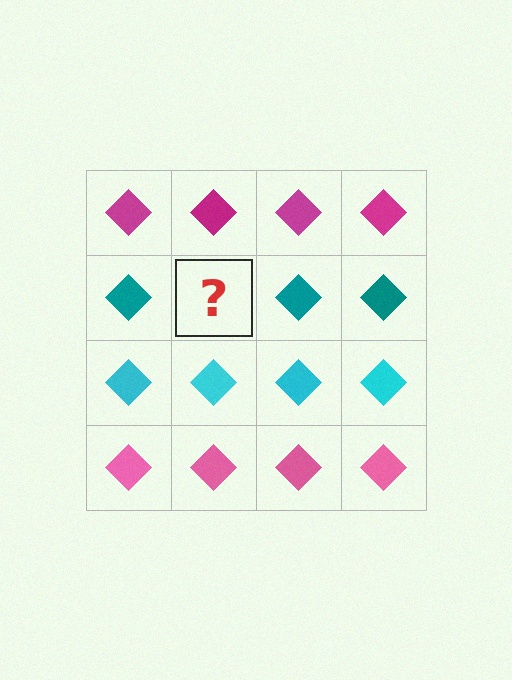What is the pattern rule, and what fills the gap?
The rule is that each row has a consistent color. The gap should be filled with a teal diamond.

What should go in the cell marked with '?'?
The missing cell should contain a teal diamond.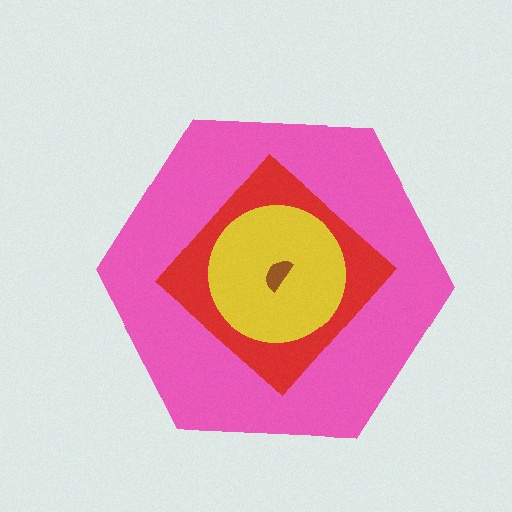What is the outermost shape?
The pink hexagon.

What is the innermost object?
The brown semicircle.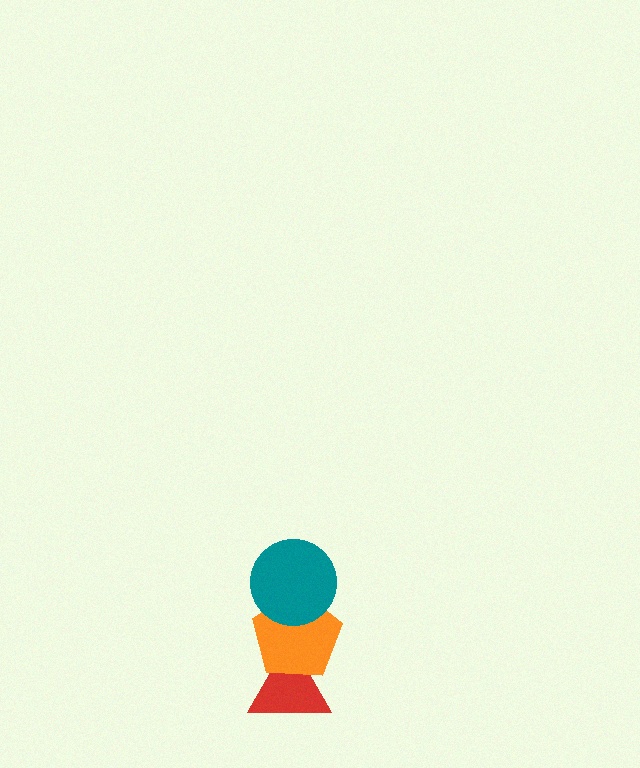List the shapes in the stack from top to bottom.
From top to bottom: the teal circle, the orange pentagon, the red triangle.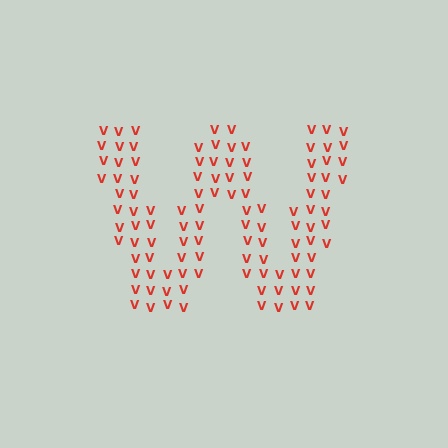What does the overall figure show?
The overall figure shows the letter W.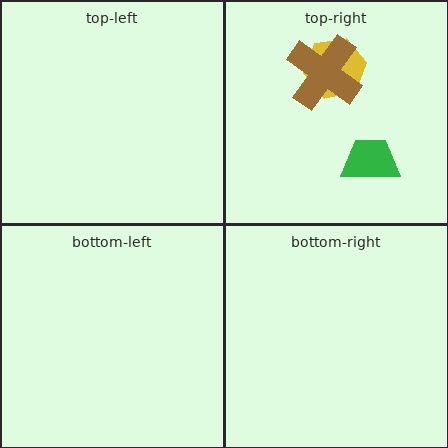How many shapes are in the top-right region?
3.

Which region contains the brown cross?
The top-right region.